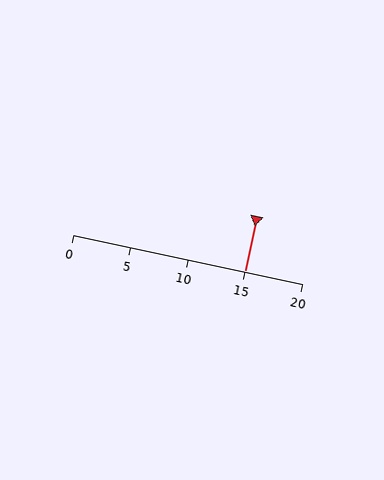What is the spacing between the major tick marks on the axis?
The major ticks are spaced 5 apart.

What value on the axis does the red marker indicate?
The marker indicates approximately 15.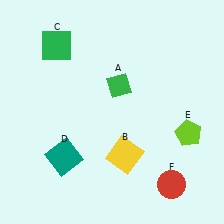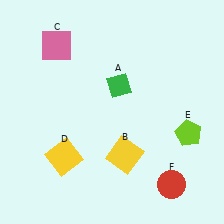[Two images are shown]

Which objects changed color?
C changed from green to pink. D changed from teal to yellow.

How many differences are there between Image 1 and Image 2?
There are 2 differences between the two images.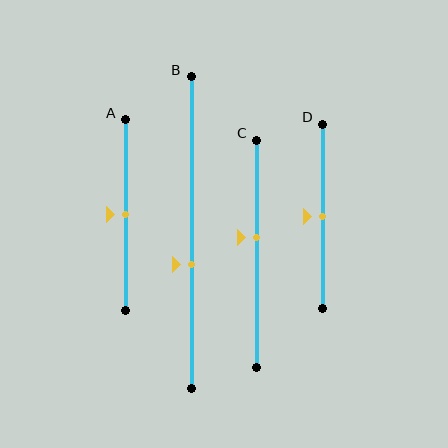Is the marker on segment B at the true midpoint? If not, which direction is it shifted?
No, the marker on segment B is shifted downward by about 10% of the segment length.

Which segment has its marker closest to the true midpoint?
Segment A has its marker closest to the true midpoint.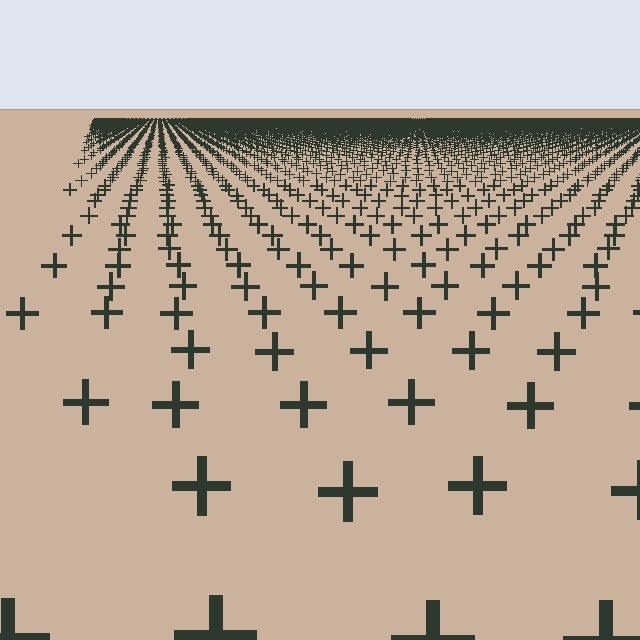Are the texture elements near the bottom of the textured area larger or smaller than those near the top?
Larger. Near the bottom, elements are closer to the viewer and appear at a bigger on-screen size.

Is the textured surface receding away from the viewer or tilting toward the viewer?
The surface is receding away from the viewer. Texture elements get smaller and denser toward the top.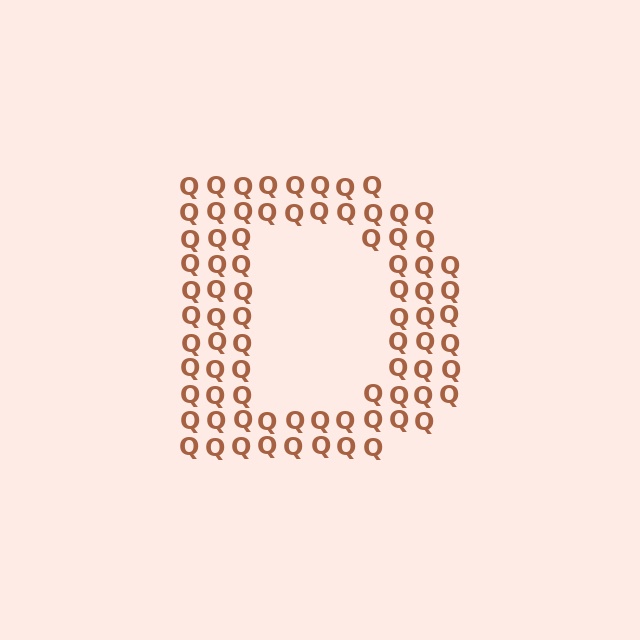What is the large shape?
The large shape is the letter D.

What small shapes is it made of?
It is made of small letter Q's.